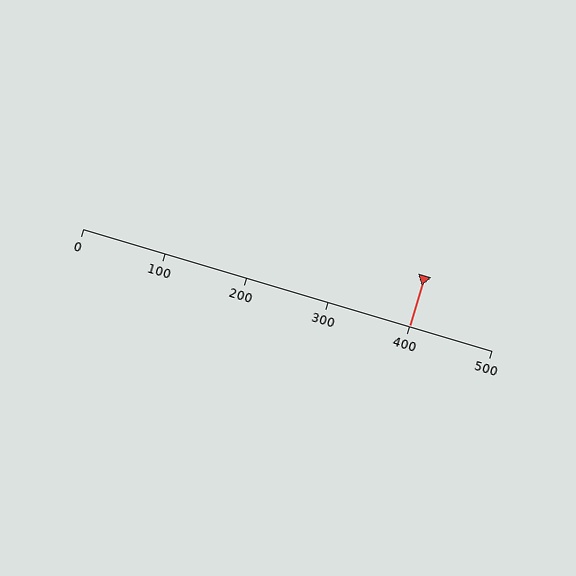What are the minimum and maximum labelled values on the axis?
The axis runs from 0 to 500.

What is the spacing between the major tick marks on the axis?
The major ticks are spaced 100 apart.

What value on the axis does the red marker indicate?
The marker indicates approximately 400.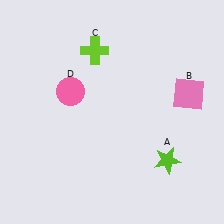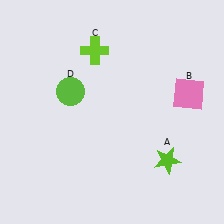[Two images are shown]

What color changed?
The circle (D) changed from pink in Image 1 to lime in Image 2.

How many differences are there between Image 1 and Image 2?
There is 1 difference between the two images.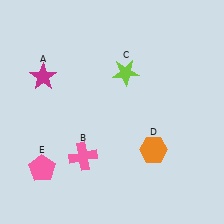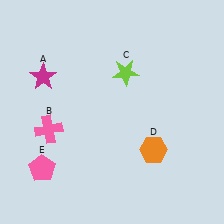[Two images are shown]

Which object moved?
The pink cross (B) moved left.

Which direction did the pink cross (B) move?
The pink cross (B) moved left.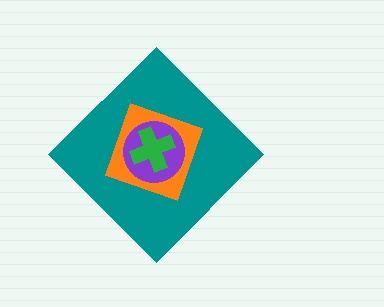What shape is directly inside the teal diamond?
The orange square.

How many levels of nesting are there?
4.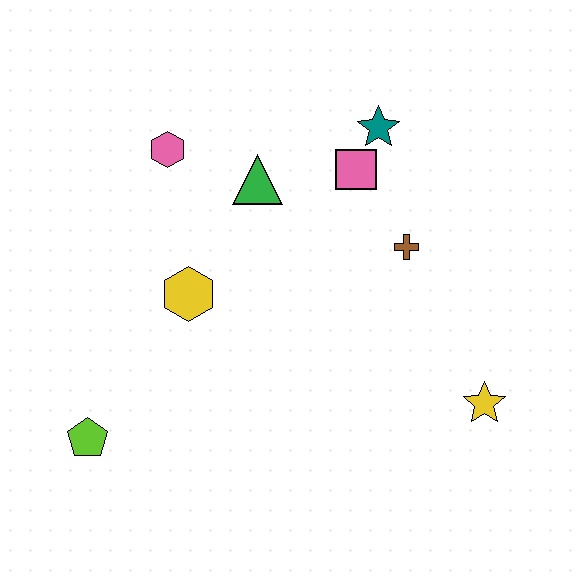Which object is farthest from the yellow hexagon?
The yellow star is farthest from the yellow hexagon.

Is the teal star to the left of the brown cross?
Yes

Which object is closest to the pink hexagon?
The green triangle is closest to the pink hexagon.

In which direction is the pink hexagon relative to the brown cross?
The pink hexagon is to the left of the brown cross.